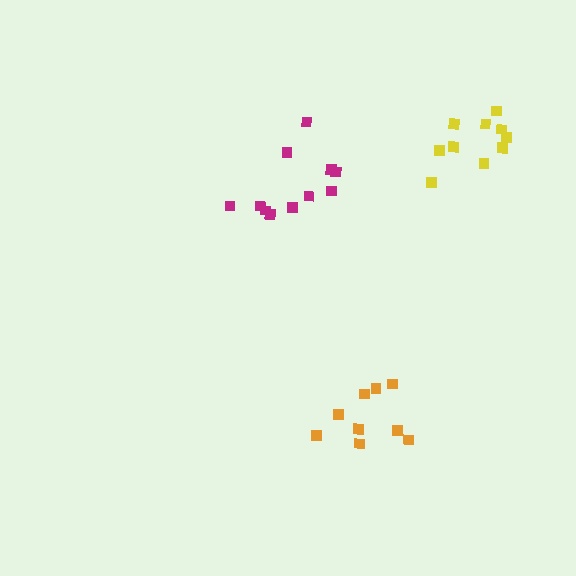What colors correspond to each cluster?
The clusters are colored: magenta, orange, yellow.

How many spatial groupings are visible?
There are 3 spatial groupings.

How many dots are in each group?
Group 1: 11 dots, Group 2: 9 dots, Group 3: 10 dots (30 total).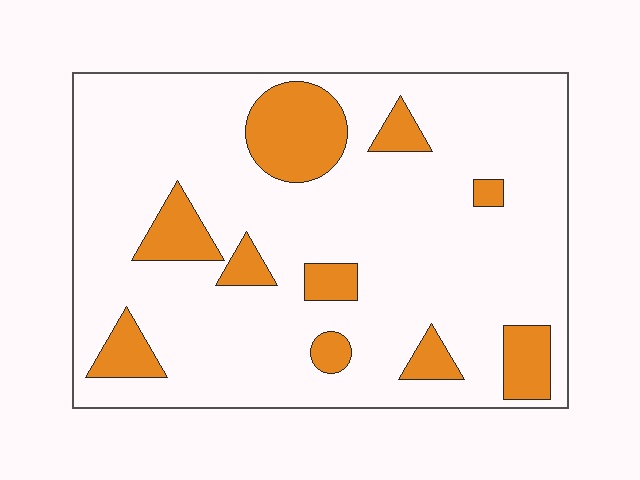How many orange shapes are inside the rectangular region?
10.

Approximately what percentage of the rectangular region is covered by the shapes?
Approximately 15%.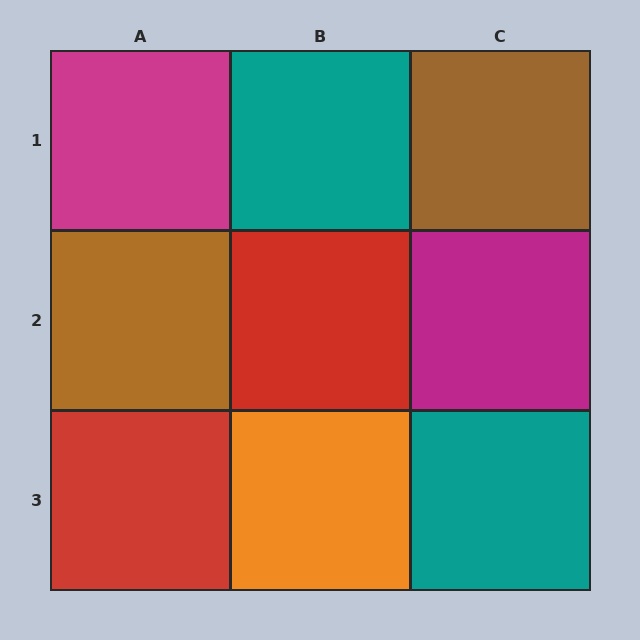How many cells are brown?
2 cells are brown.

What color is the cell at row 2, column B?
Red.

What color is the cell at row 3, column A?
Red.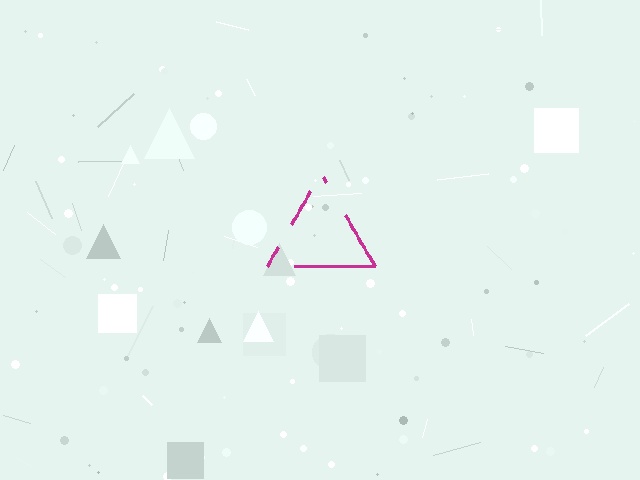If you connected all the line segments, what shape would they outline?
They would outline a triangle.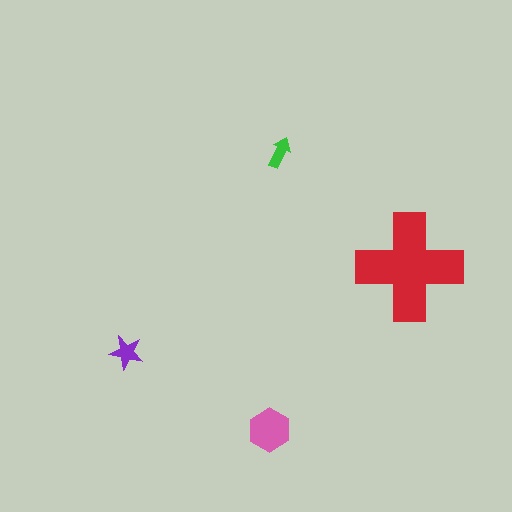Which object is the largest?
The red cross.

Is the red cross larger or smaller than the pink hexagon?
Larger.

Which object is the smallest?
The green arrow.